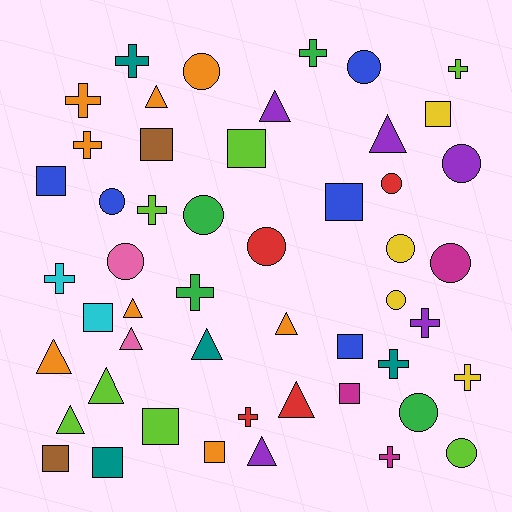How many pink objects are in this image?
There are 2 pink objects.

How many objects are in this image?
There are 50 objects.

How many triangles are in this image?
There are 12 triangles.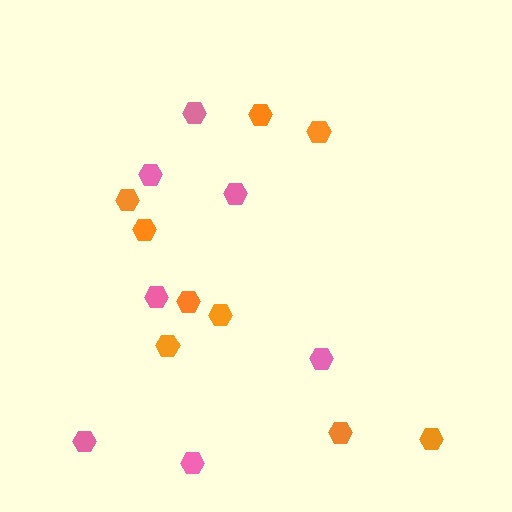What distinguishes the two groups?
There are 2 groups: one group of pink hexagons (7) and one group of orange hexagons (9).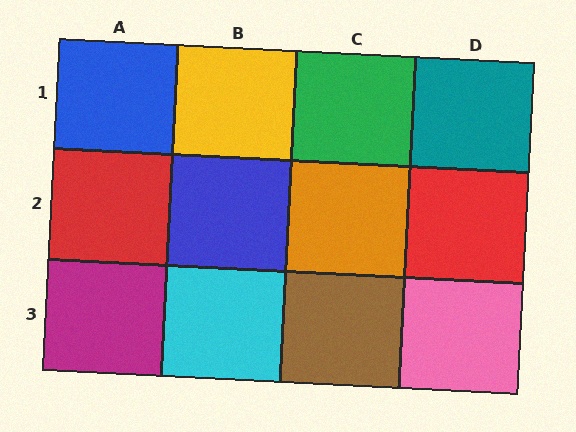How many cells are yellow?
1 cell is yellow.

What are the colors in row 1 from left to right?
Blue, yellow, green, teal.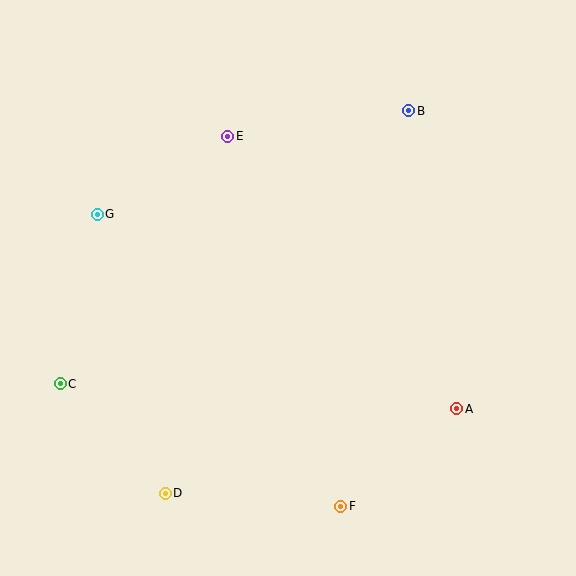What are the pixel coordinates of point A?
Point A is at (457, 409).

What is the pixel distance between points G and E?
The distance between G and E is 152 pixels.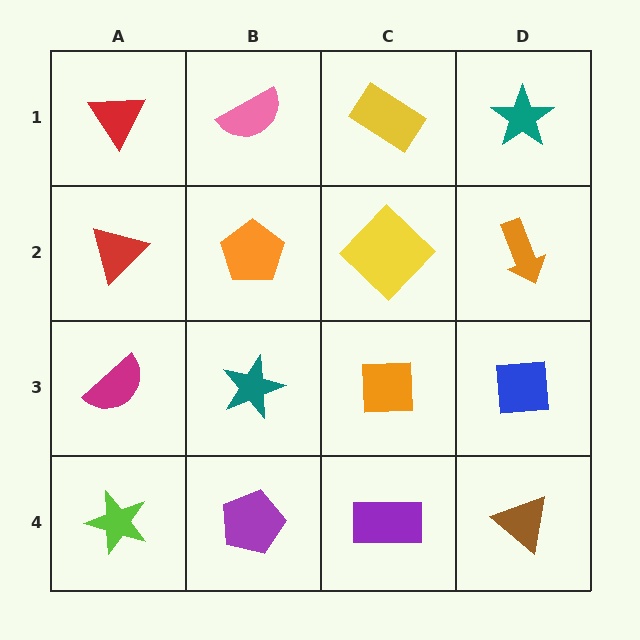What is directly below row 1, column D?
An orange arrow.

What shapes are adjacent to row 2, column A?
A red triangle (row 1, column A), a magenta semicircle (row 3, column A), an orange pentagon (row 2, column B).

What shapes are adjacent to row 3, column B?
An orange pentagon (row 2, column B), a purple pentagon (row 4, column B), a magenta semicircle (row 3, column A), an orange square (row 3, column C).